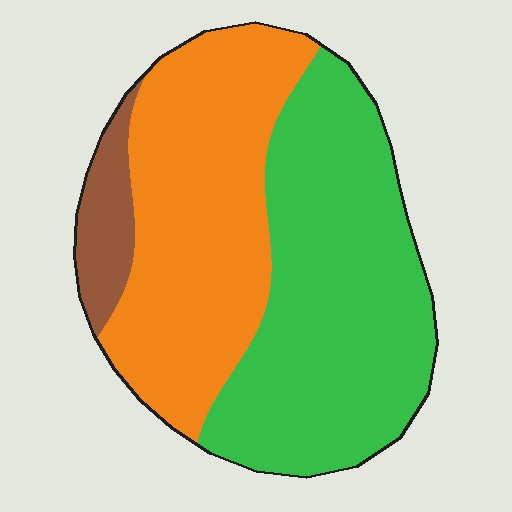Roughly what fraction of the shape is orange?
Orange covers around 45% of the shape.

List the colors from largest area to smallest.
From largest to smallest: green, orange, brown.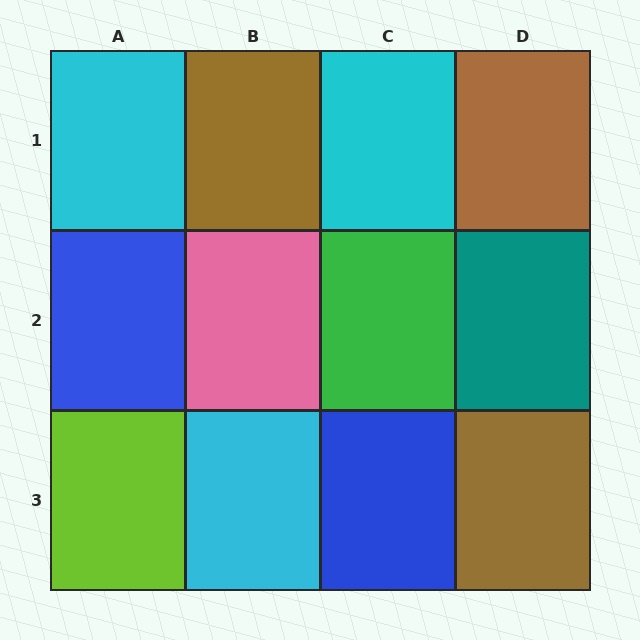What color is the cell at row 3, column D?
Brown.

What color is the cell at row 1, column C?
Cyan.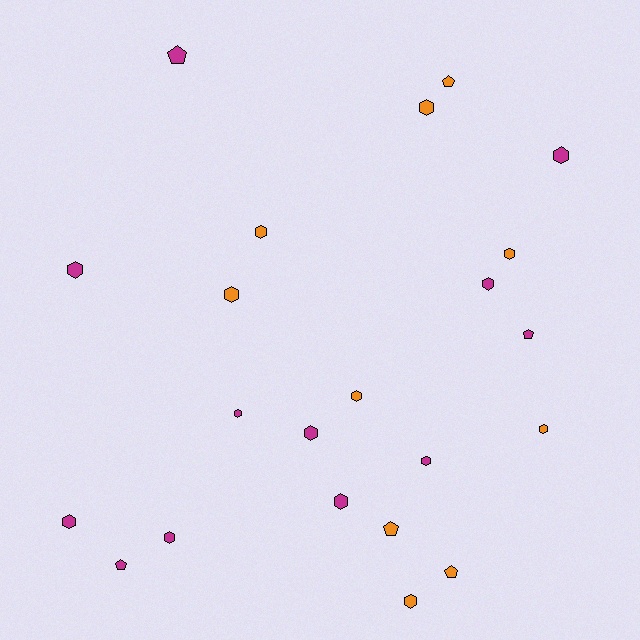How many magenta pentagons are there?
There are 3 magenta pentagons.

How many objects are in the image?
There are 22 objects.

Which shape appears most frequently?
Hexagon, with 16 objects.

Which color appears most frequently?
Magenta, with 12 objects.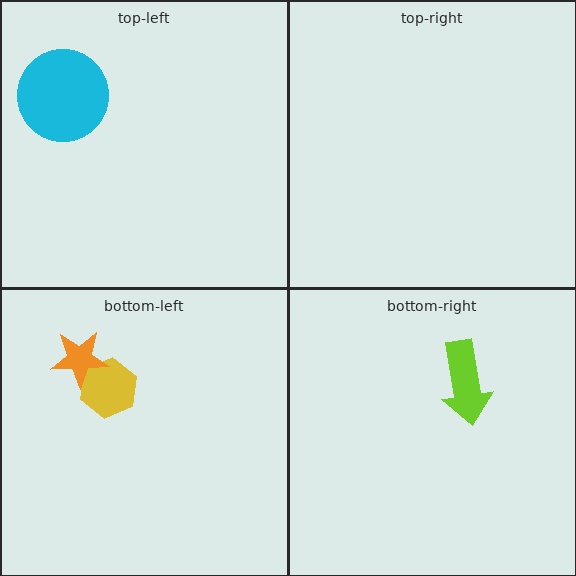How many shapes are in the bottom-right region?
1.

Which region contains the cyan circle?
The top-left region.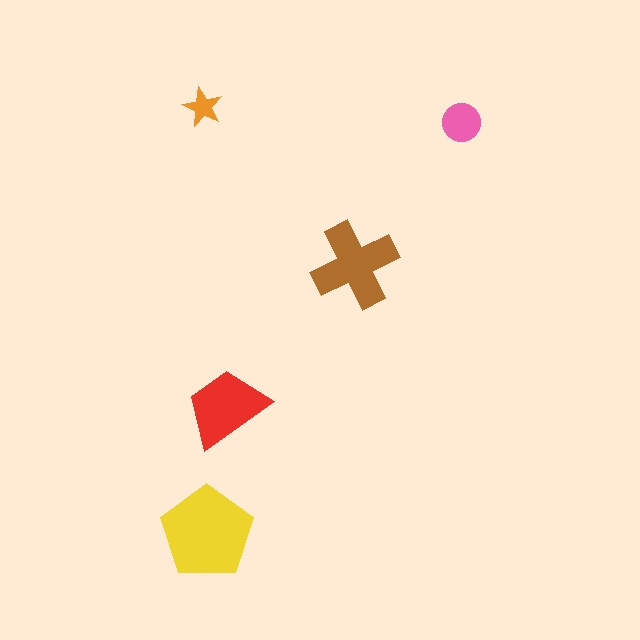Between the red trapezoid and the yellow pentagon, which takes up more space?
The yellow pentagon.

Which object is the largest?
The yellow pentagon.